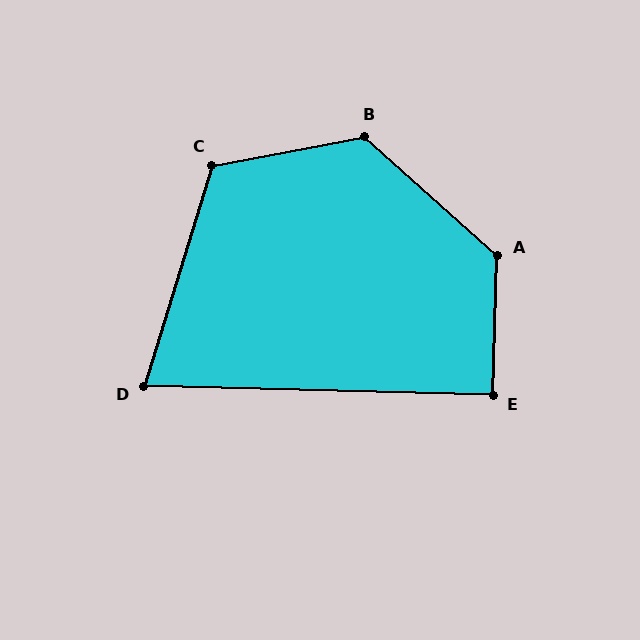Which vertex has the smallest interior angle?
D, at approximately 74 degrees.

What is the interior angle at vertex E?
Approximately 90 degrees (approximately right).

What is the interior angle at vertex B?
Approximately 127 degrees (obtuse).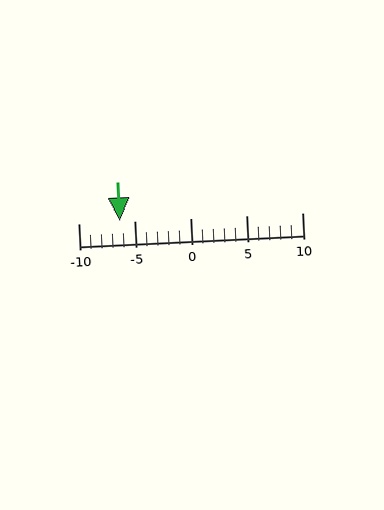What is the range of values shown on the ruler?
The ruler shows values from -10 to 10.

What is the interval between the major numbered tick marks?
The major tick marks are spaced 5 units apart.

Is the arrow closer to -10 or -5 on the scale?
The arrow is closer to -5.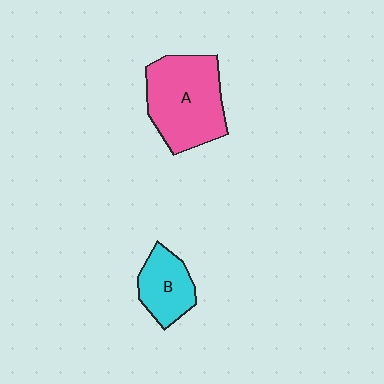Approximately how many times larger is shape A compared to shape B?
Approximately 2.0 times.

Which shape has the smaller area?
Shape B (cyan).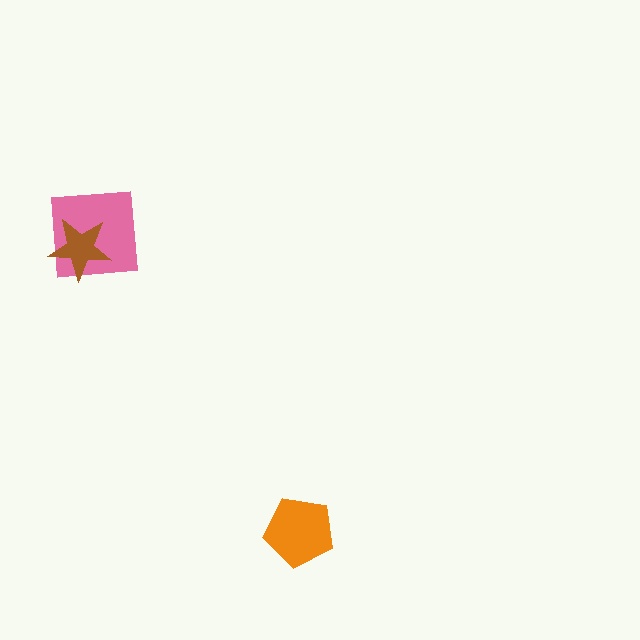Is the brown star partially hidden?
No, no other shape covers it.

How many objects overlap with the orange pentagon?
0 objects overlap with the orange pentagon.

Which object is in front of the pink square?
The brown star is in front of the pink square.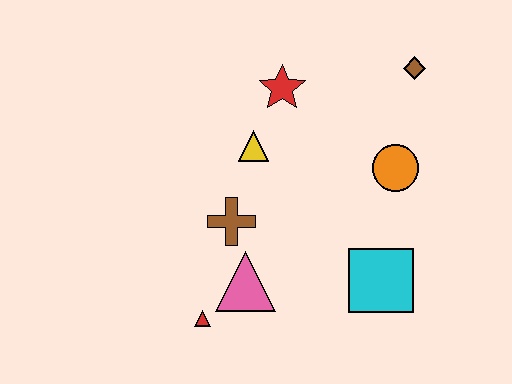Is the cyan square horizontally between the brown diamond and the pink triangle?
Yes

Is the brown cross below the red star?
Yes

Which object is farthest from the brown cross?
The brown diamond is farthest from the brown cross.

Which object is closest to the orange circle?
The brown diamond is closest to the orange circle.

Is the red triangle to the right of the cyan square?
No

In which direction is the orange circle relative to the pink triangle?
The orange circle is to the right of the pink triangle.